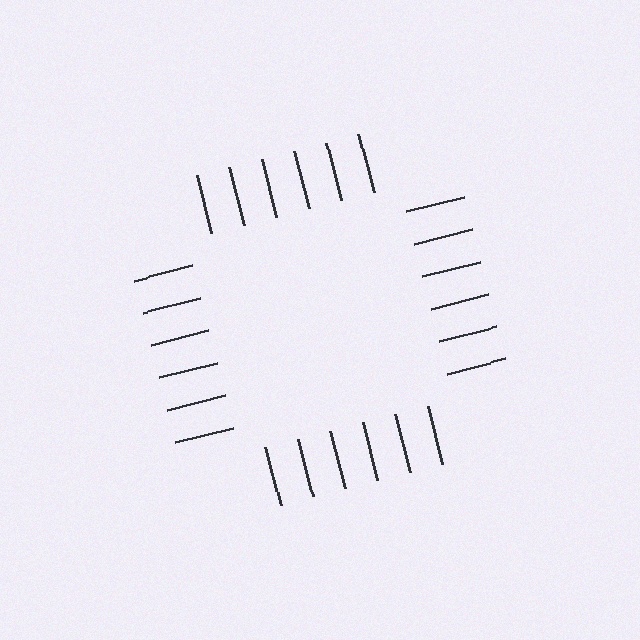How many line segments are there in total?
24 — 6 along each of the 4 edges.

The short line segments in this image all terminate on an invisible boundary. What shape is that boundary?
An illusory square — the line segments terminate on its edges but no continuous stroke is drawn.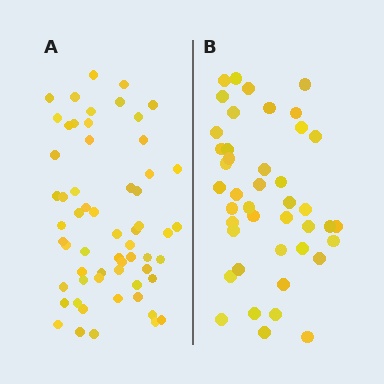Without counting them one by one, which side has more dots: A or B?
Region A (the left region) has more dots.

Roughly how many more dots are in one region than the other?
Region A has approximately 15 more dots than region B.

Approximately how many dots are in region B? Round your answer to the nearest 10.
About 40 dots. (The exact count is 43, which rounds to 40.)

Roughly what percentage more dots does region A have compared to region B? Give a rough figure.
About 40% more.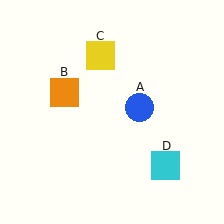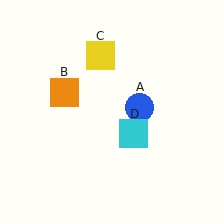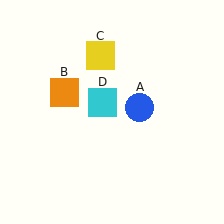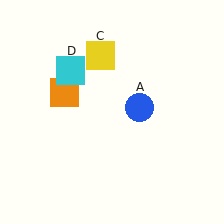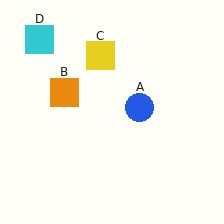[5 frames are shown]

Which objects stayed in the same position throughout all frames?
Blue circle (object A) and orange square (object B) and yellow square (object C) remained stationary.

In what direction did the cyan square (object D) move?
The cyan square (object D) moved up and to the left.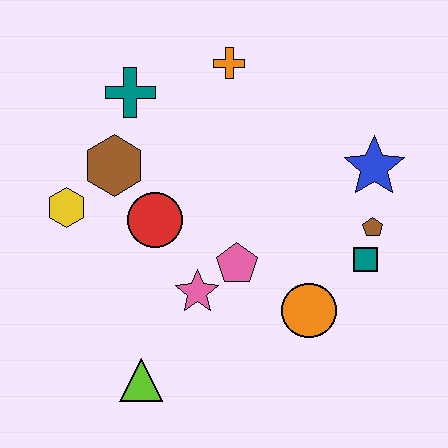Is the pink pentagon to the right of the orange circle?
No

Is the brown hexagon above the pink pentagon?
Yes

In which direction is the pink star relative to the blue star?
The pink star is to the left of the blue star.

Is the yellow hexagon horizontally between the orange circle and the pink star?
No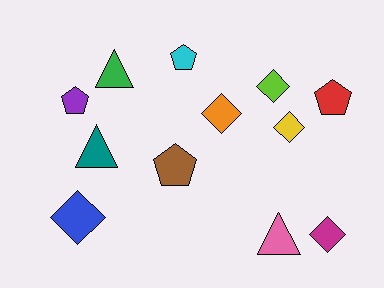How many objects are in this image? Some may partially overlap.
There are 12 objects.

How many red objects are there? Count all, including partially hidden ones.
There is 1 red object.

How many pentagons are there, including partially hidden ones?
There are 4 pentagons.